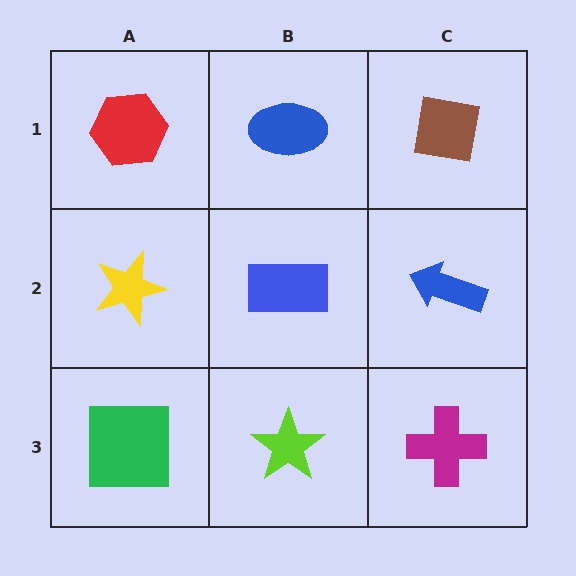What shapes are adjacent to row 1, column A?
A yellow star (row 2, column A), a blue ellipse (row 1, column B).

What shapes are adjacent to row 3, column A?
A yellow star (row 2, column A), a lime star (row 3, column B).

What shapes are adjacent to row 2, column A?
A red hexagon (row 1, column A), a green square (row 3, column A), a blue rectangle (row 2, column B).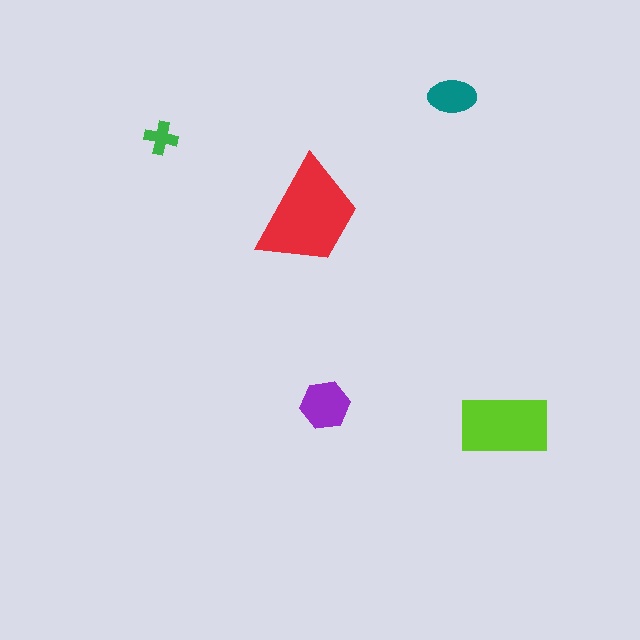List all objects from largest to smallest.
The red trapezoid, the lime rectangle, the purple hexagon, the teal ellipse, the green cross.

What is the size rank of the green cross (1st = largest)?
5th.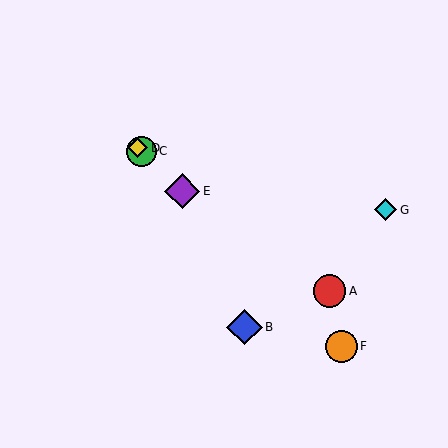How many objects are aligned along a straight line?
4 objects (C, D, E, F) are aligned along a straight line.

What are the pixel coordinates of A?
Object A is at (330, 291).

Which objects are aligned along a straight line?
Objects C, D, E, F are aligned along a straight line.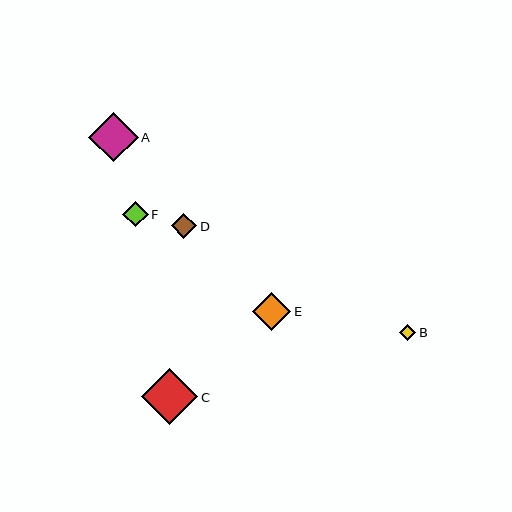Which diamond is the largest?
Diamond C is the largest with a size of approximately 56 pixels.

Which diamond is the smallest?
Diamond B is the smallest with a size of approximately 16 pixels.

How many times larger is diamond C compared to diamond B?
Diamond C is approximately 3.6 times the size of diamond B.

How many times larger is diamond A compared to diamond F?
Diamond A is approximately 1.9 times the size of diamond F.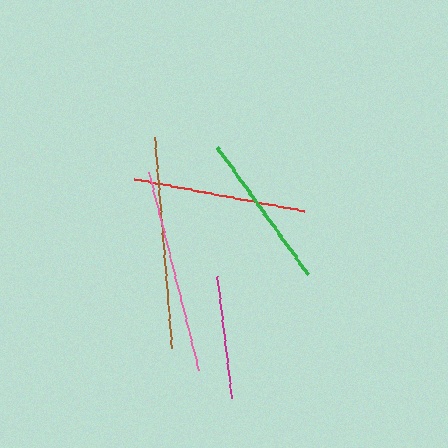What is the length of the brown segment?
The brown segment is approximately 212 pixels long.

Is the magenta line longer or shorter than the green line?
The green line is longer than the magenta line.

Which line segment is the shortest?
The magenta line is the shortest at approximately 122 pixels.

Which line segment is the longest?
The brown line is the longest at approximately 212 pixels.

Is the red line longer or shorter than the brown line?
The brown line is longer than the red line.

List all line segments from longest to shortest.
From longest to shortest: brown, pink, red, green, magenta.